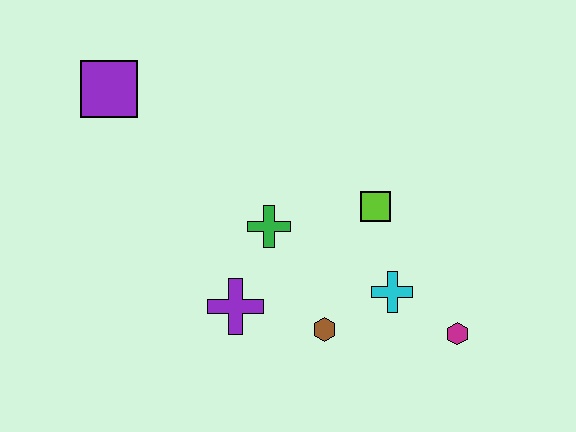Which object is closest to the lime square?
The cyan cross is closest to the lime square.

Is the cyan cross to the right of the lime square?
Yes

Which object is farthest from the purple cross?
The purple square is farthest from the purple cross.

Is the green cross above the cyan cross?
Yes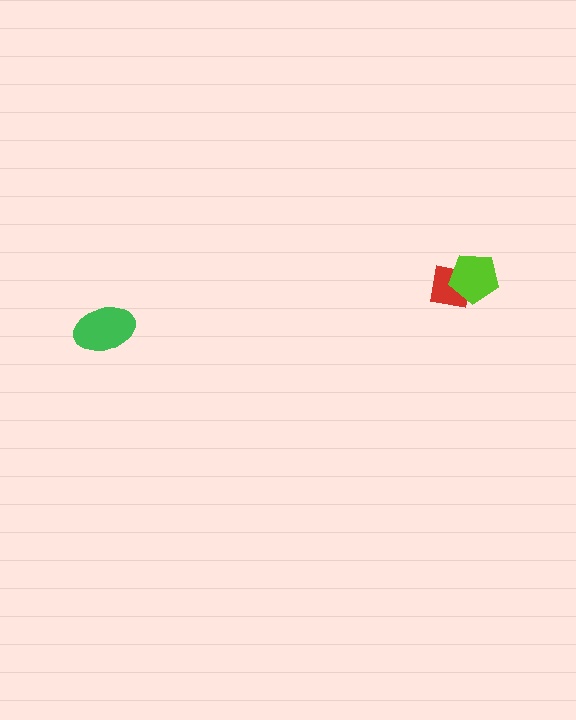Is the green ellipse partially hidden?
No, no other shape covers it.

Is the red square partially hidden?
Yes, it is partially covered by another shape.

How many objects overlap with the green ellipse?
0 objects overlap with the green ellipse.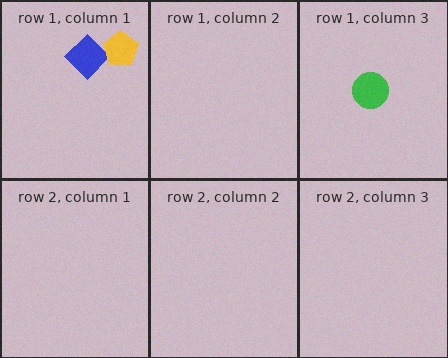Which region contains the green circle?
The row 1, column 3 region.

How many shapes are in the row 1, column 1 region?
2.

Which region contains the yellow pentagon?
The row 1, column 1 region.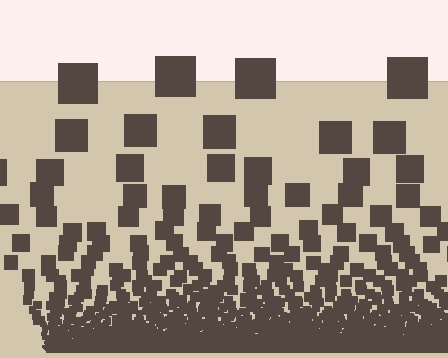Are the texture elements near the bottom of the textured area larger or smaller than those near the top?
Smaller. The gradient is inverted — elements near the bottom are smaller and denser.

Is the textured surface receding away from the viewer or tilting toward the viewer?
The surface appears to tilt toward the viewer. Texture elements get larger and sparser toward the top.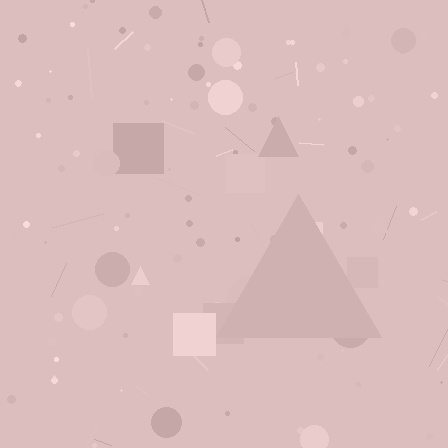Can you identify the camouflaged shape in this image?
The camouflaged shape is a triangle.